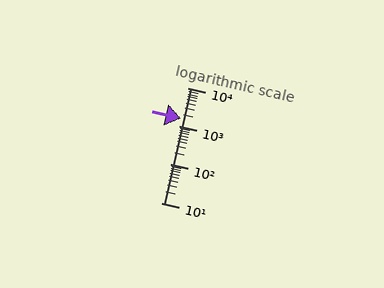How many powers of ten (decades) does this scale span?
The scale spans 3 decades, from 10 to 10000.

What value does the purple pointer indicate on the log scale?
The pointer indicates approximately 1600.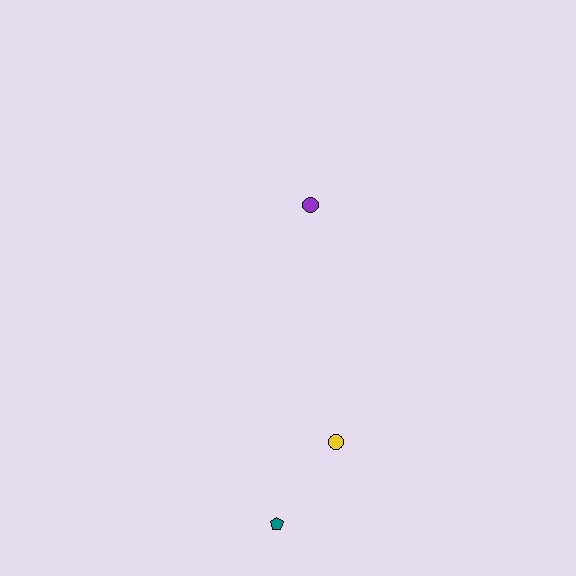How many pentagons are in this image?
There is 1 pentagon.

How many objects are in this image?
There are 3 objects.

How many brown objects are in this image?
There are no brown objects.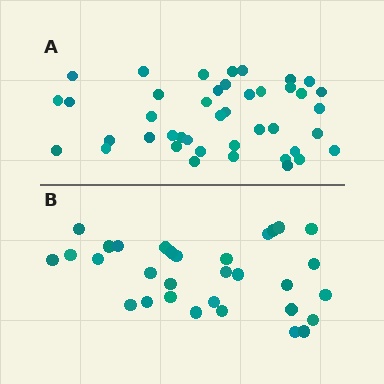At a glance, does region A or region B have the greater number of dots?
Region A (the top region) has more dots.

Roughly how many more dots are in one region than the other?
Region A has roughly 12 or so more dots than region B.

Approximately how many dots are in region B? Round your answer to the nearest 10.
About 30 dots. (The exact count is 31, which rounds to 30.)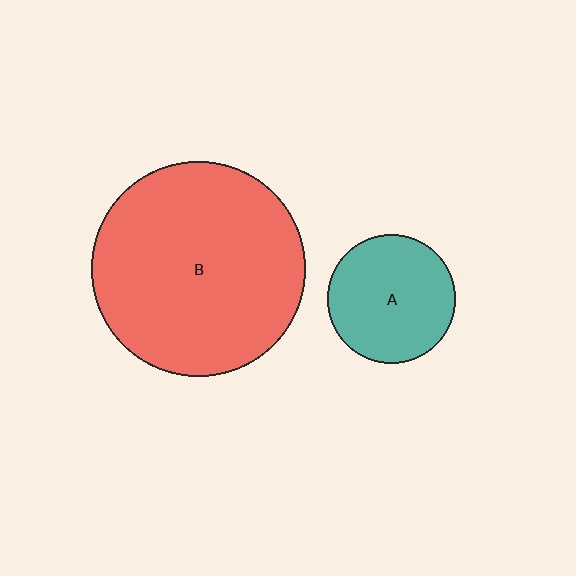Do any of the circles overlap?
No, none of the circles overlap.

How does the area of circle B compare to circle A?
Approximately 2.8 times.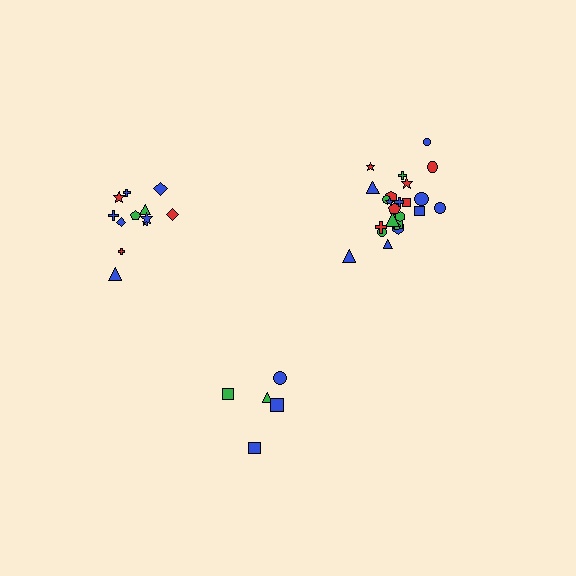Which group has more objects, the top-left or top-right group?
The top-right group.